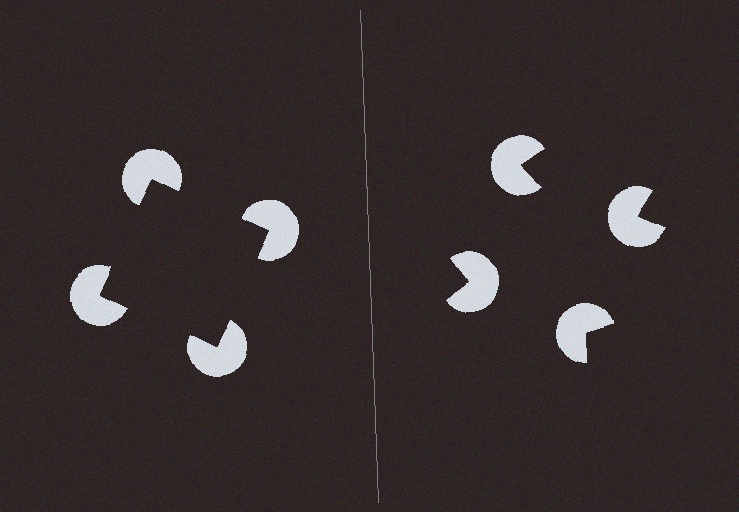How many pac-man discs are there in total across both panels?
8 — 4 on each side.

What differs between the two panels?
The pac-man discs are positioned identically on both sides; only the wedge orientations differ. On the left they align to a square; on the right they are misaligned.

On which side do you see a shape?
An illusory square appears on the left side. On the right side the wedge cuts are rotated, so no coherent shape forms.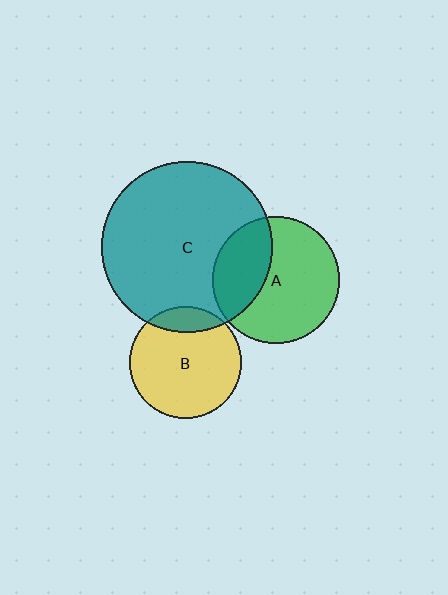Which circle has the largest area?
Circle C (teal).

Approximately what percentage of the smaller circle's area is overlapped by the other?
Approximately 35%.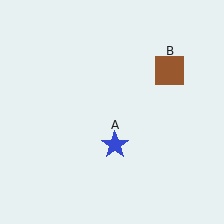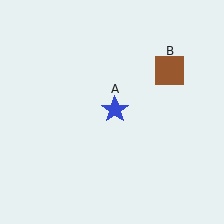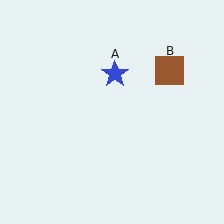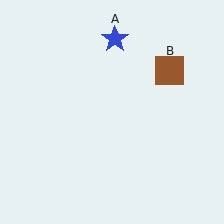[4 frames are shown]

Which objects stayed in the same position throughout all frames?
Brown square (object B) remained stationary.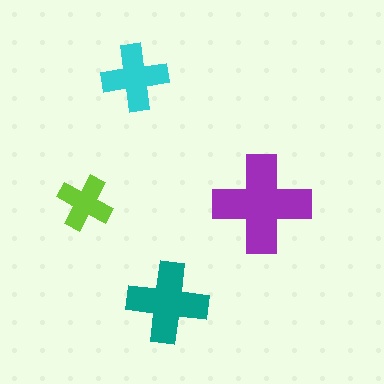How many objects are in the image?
There are 4 objects in the image.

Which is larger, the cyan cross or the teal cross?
The teal one.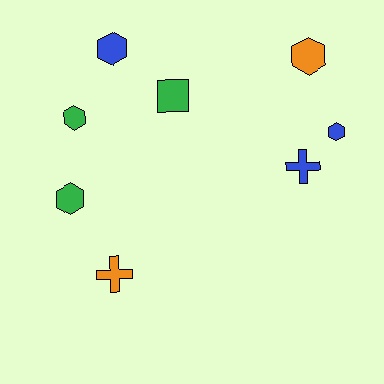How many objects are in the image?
There are 8 objects.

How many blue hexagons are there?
There are 2 blue hexagons.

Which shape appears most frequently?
Hexagon, with 5 objects.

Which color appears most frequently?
Blue, with 3 objects.